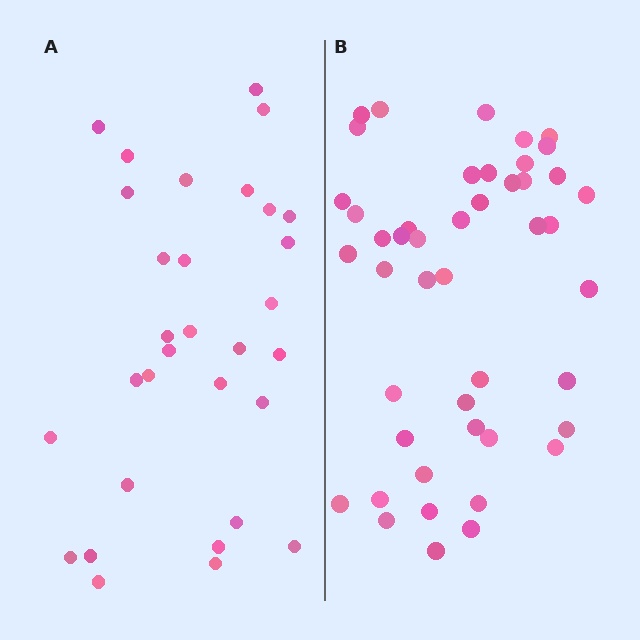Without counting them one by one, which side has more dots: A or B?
Region B (the right region) has more dots.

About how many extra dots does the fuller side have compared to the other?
Region B has approximately 15 more dots than region A.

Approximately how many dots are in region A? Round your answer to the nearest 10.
About 30 dots. (The exact count is 31, which rounds to 30.)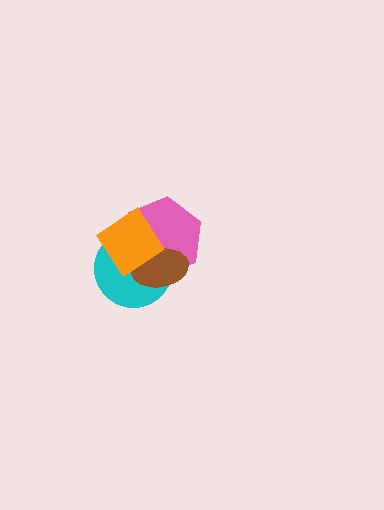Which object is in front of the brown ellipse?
The orange diamond is in front of the brown ellipse.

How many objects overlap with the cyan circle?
3 objects overlap with the cyan circle.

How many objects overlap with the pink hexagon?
3 objects overlap with the pink hexagon.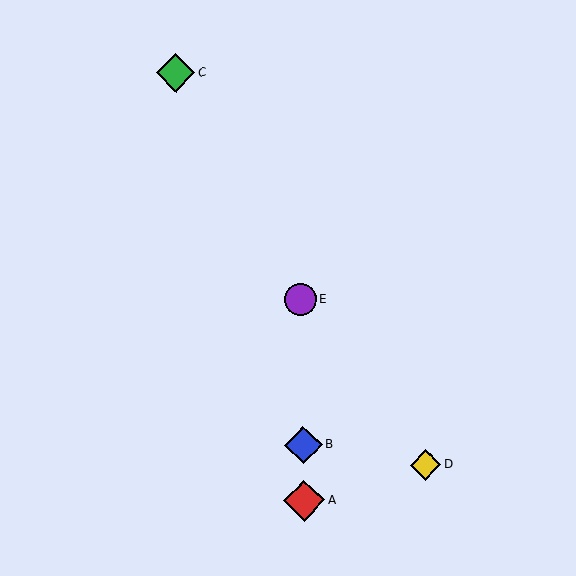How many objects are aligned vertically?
3 objects (A, B, E) are aligned vertically.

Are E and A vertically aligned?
Yes, both are at x≈301.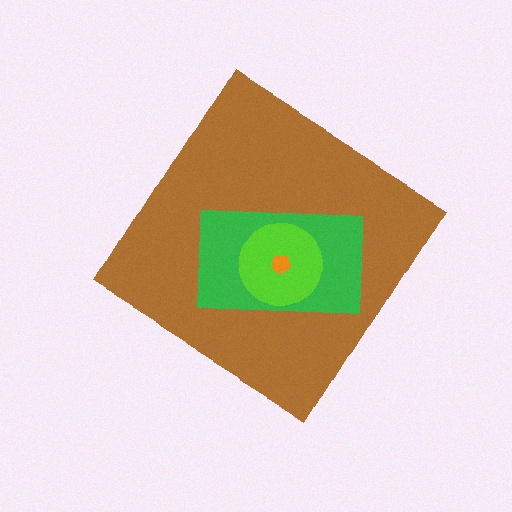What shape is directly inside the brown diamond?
The green rectangle.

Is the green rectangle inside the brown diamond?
Yes.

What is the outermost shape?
The brown diamond.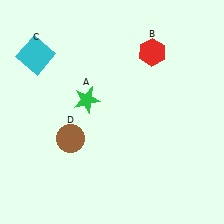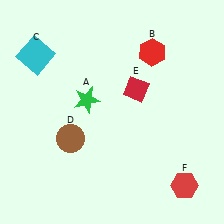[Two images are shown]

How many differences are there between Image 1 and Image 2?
There are 2 differences between the two images.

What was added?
A red diamond (E), a red hexagon (F) were added in Image 2.